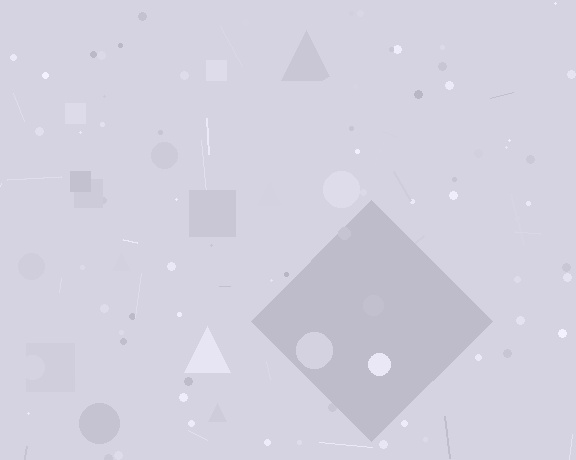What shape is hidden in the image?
A diamond is hidden in the image.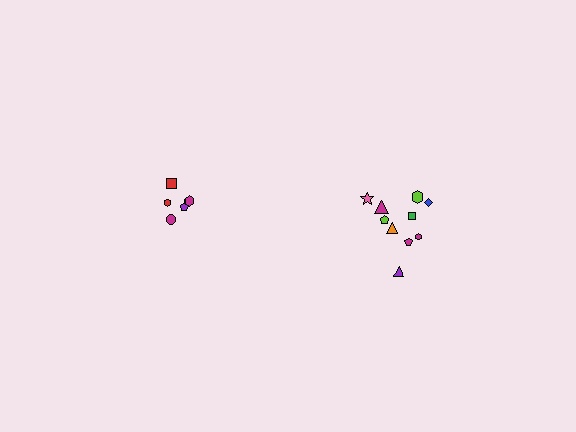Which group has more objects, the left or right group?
The right group.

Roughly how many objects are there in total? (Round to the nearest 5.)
Roughly 15 objects in total.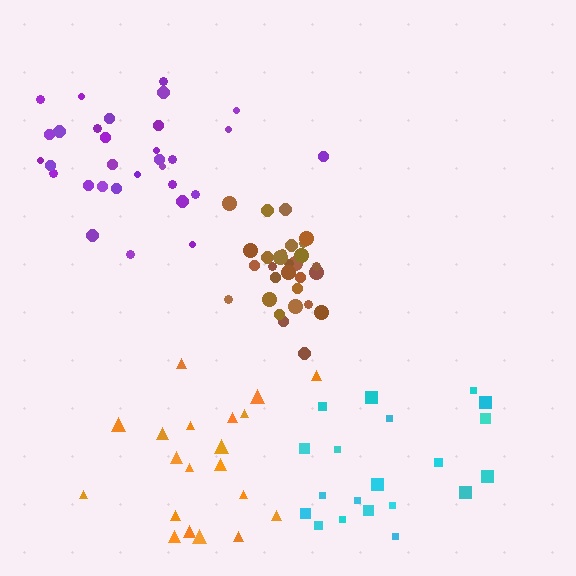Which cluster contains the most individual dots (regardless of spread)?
Purple (31).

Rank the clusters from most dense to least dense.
brown, purple, orange, cyan.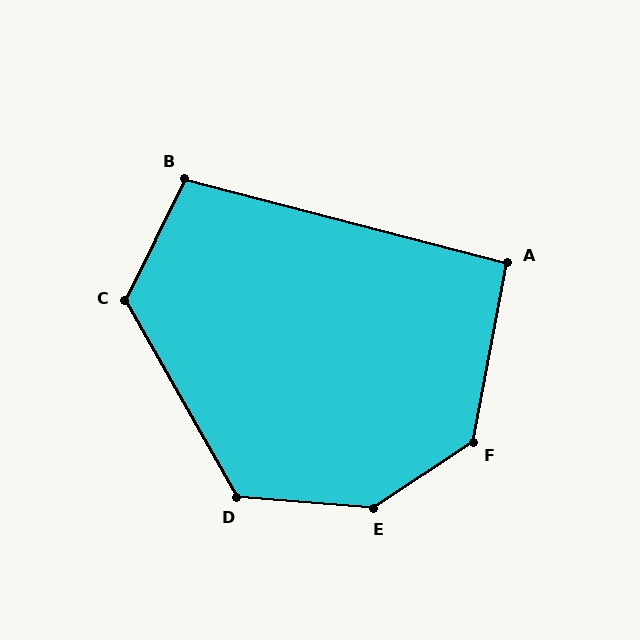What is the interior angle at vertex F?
Approximately 134 degrees (obtuse).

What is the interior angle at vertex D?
Approximately 124 degrees (obtuse).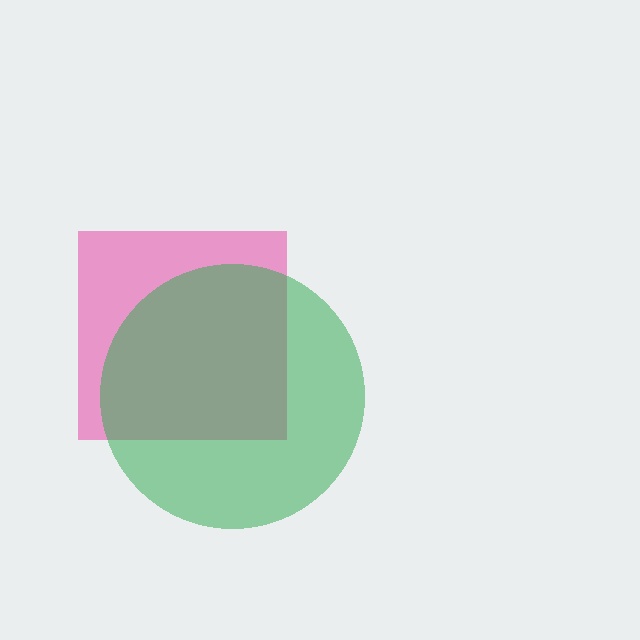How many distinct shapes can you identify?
There are 2 distinct shapes: a pink square, a green circle.